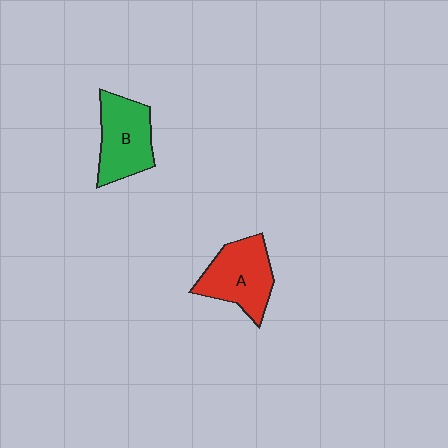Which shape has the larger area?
Shape A (red).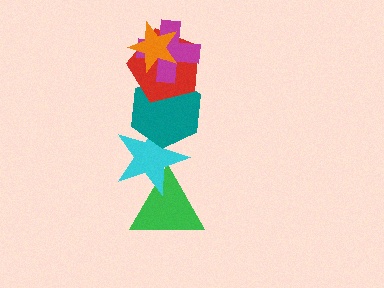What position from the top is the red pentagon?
The red pentagon is 3rd from the top.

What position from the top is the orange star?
The orange star is 1st from the top.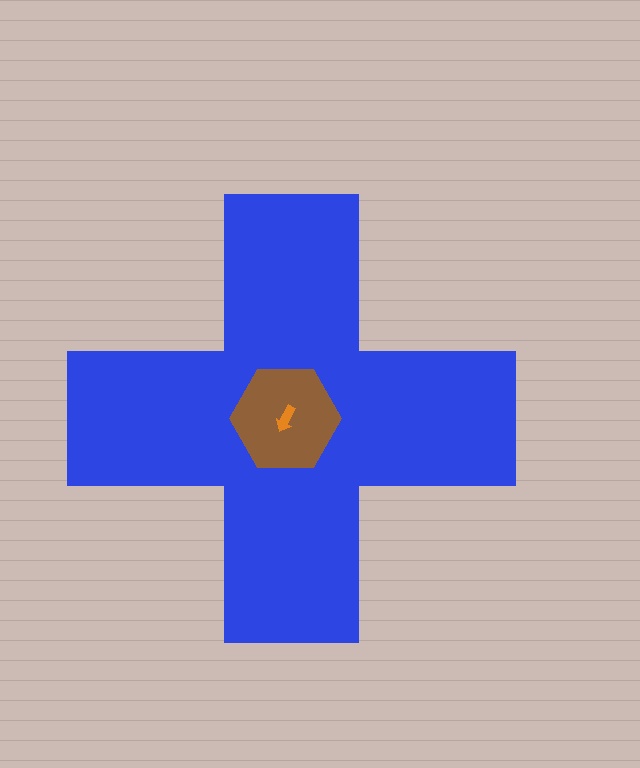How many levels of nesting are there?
3.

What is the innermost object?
The orange arrow.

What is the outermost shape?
The blue cross.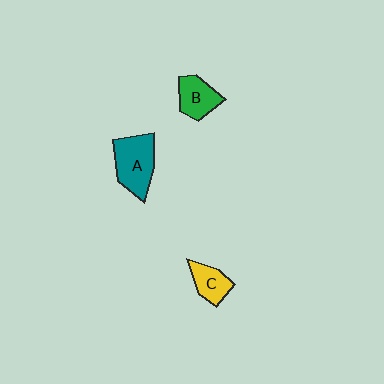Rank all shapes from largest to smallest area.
From largest to smallest: A (teal), B (green), C (yellow).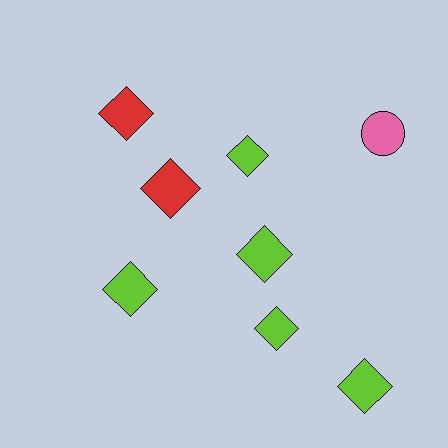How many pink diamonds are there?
There are no pink diamonds.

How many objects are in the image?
There are 8 objects.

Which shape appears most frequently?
Diamond, with 7 objects.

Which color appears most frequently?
Lime, with 5 objects.